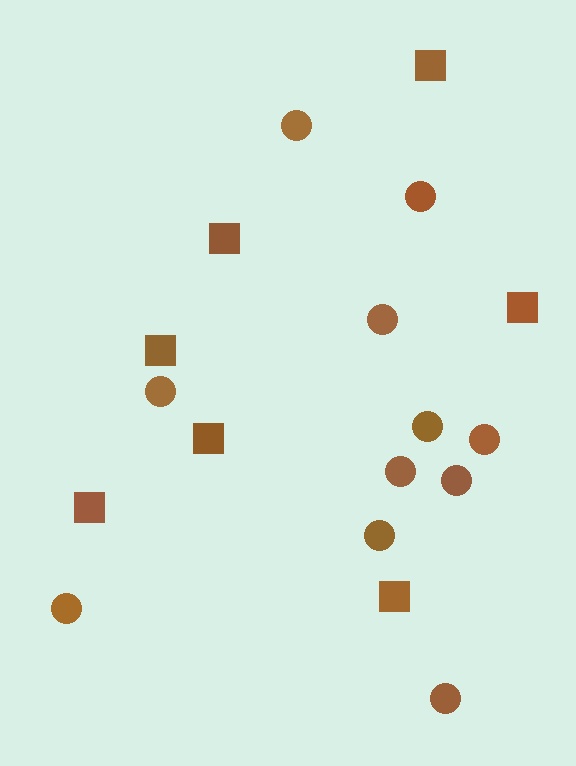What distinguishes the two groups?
There are 2 groups: one group of squares (7) and one group of circles (11).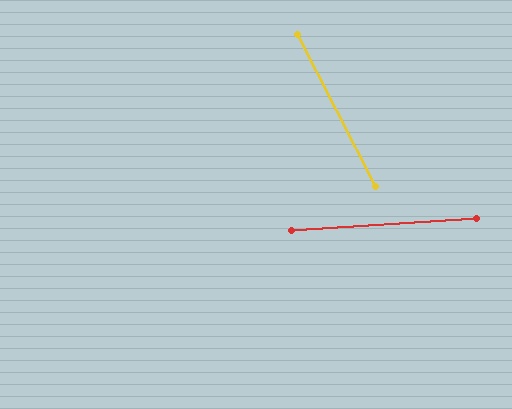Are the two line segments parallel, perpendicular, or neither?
Neither parallel nor perpendicular — they differ by about 67°.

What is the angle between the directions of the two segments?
Approximately 67 degrees.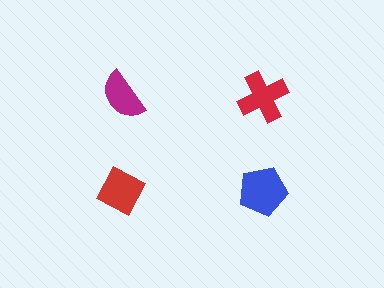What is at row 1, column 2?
A red cross.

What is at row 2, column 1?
A red diamond.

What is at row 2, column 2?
A blue pentagon.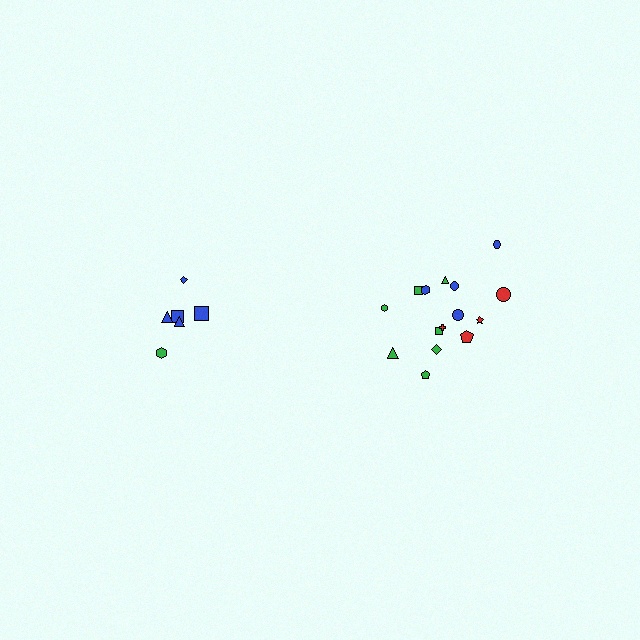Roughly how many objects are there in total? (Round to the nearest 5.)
Roughly 20 objects in total.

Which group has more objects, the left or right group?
The right group.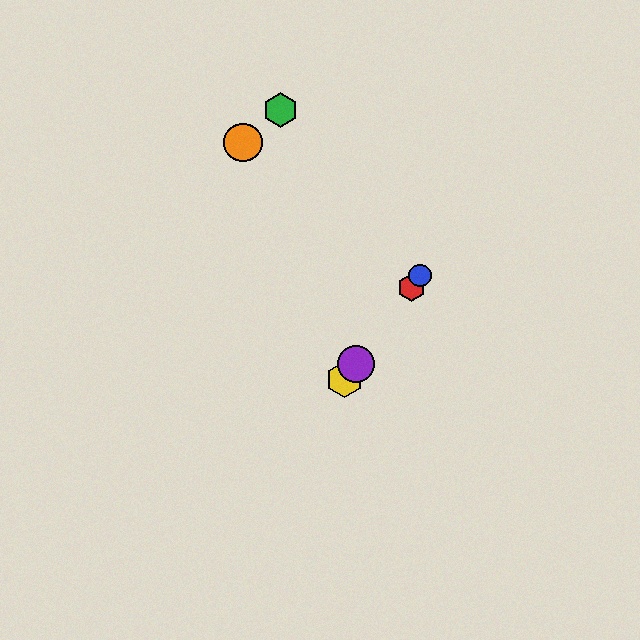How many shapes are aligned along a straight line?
4 shapes (the red hexagon, the blue circle, the yellow hexagon, the purple circle) are aligned along a straight line.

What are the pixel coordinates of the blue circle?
The blue circle is at (420, 275).